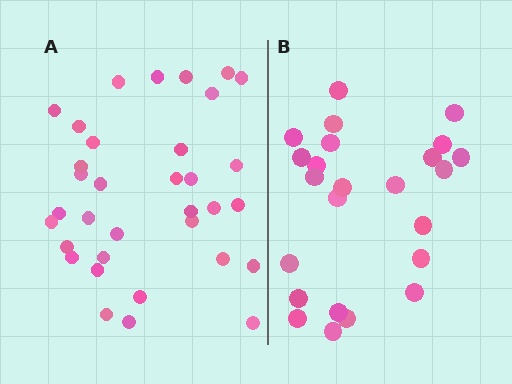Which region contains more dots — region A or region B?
Region A (the left region) has more dots.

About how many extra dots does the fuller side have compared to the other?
Region A has roughly 10 or so more dots than region B.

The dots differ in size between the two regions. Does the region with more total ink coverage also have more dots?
No. Region B has more total ink coverage because its dots are larger, but region A actually contains more individual dots. Total area can be misleading — the number of items is what matters here.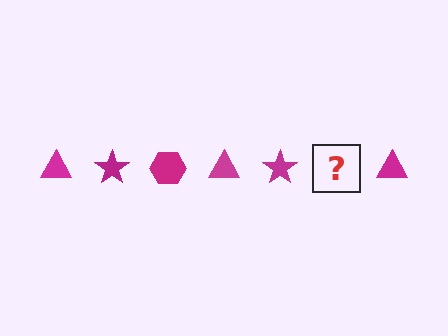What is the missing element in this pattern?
The missing element is a magenta hexagon.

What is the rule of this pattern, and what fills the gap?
The rule is that the pattern cycles through triangle, star, hexagon shapes in magenta. The gap should be filled with a magenta hexagon.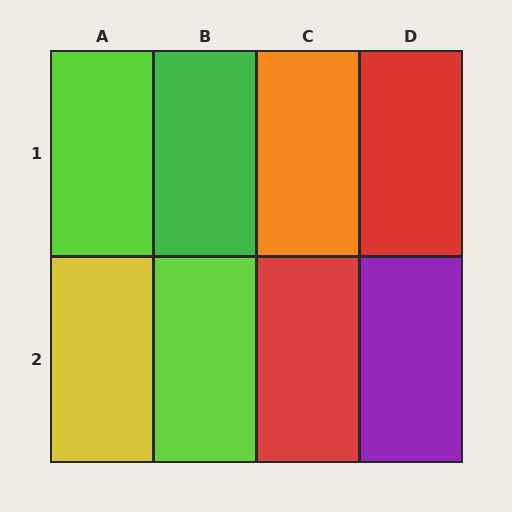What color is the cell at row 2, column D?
Purple.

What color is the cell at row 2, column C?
Red.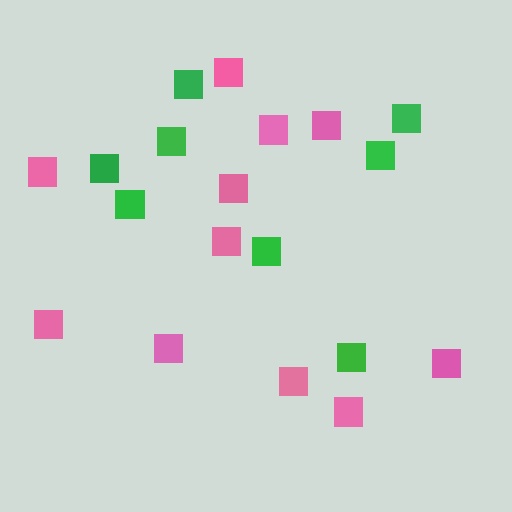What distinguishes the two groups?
There are 2 groups: one group of green squares (8) and one group of pink squares (11).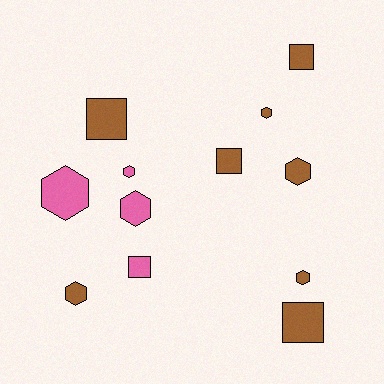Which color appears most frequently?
Brown, with 8 objects.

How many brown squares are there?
There are 4 brown squares.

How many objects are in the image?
There are 12 objects.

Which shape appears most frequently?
Hexagon, with 7 objects.